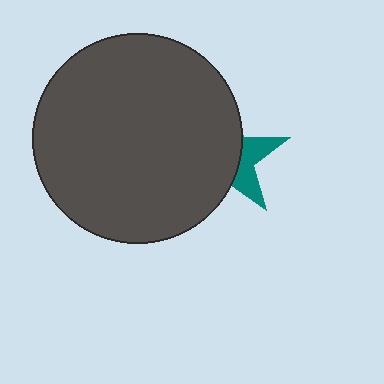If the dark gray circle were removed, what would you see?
You would see the complete teal star.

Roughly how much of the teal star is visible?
A small part of it is visible (roughly 33%).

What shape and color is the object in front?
The object in front is a dark gray circle.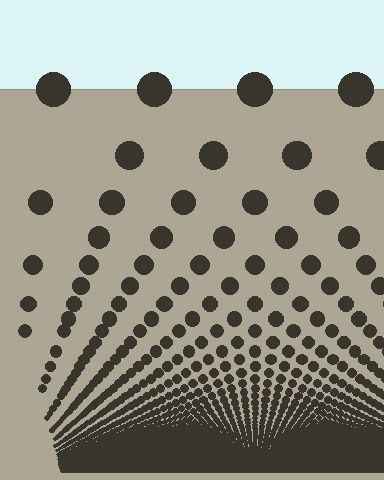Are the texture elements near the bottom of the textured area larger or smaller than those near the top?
Smaller. The gradient is inverted — elements near the bottom are smaller and denser.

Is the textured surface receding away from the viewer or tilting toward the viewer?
The surface appears to tilt toward the viewer. Texture elements get larger and sparser toward the top.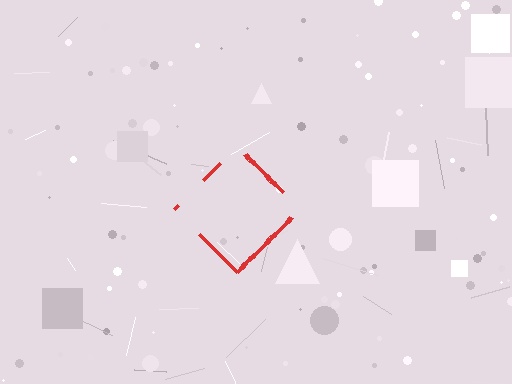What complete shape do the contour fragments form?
The contour fragments form a diamond.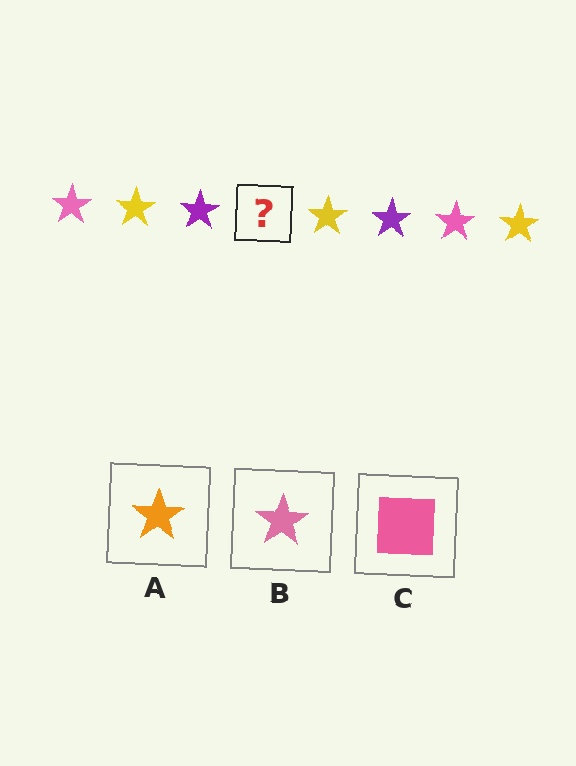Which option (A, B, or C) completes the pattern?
B.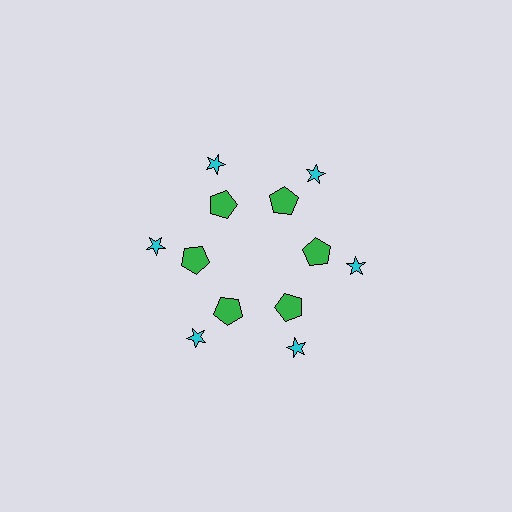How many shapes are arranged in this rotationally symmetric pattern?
There are 12 shapes, arranged in 6 groups of 2.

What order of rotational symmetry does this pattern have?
This pattern has 6-fold rotational symmetry.